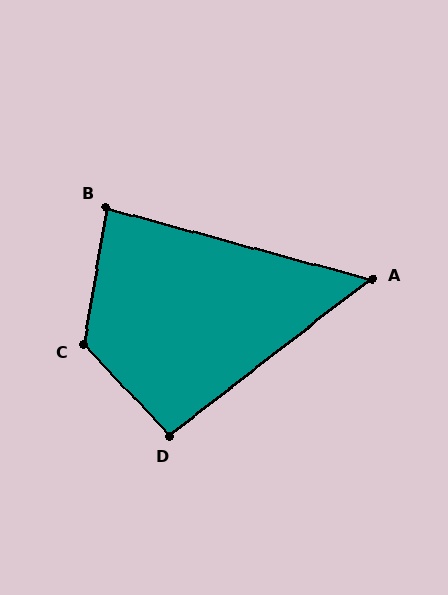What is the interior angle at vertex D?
Approximately 96 degrees (obtuse).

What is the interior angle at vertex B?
Approximately 84 degrees (acute).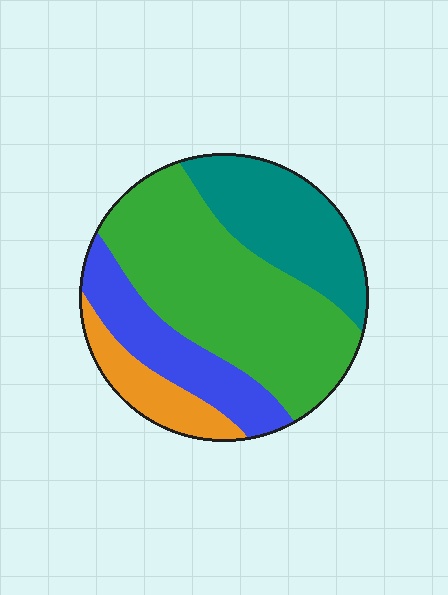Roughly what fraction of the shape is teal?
Teal takes up about one quarter (1/4) of the shape.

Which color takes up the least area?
Orange, at roughly 10%.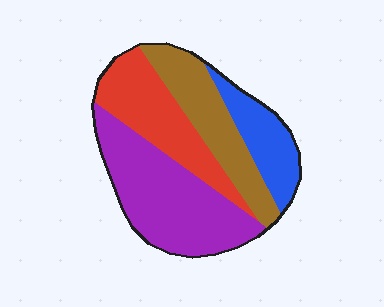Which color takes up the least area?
Blue, at roughly 15%.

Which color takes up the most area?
Purple, at roughly 35%.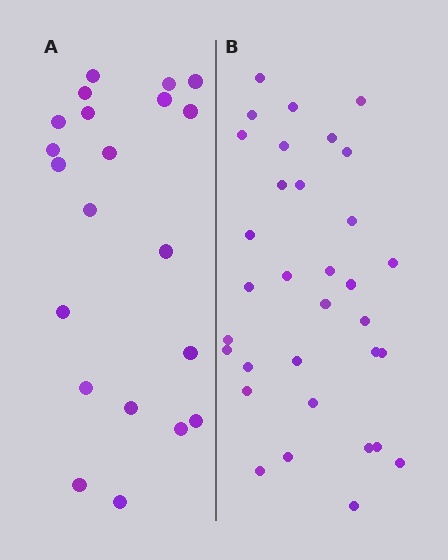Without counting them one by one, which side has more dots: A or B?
Region B (the right region) has more dots.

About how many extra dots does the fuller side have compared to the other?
Region B has roughly 12 or so more dots than region A.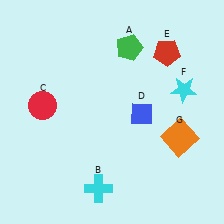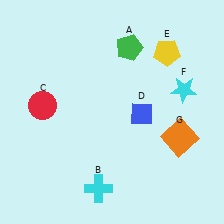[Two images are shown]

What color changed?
The pentagon (E) changed from red in Image 1 to yellow in Image 2.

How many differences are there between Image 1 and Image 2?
There is 1 difference between the two images.